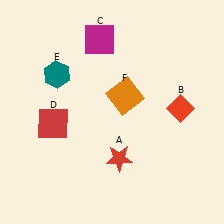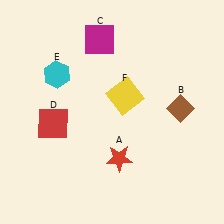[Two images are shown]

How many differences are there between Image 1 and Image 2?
There are 3 differences between the two images.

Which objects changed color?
B changed from red to brown. E changed from teal to cyan. F changed from orange to yellow.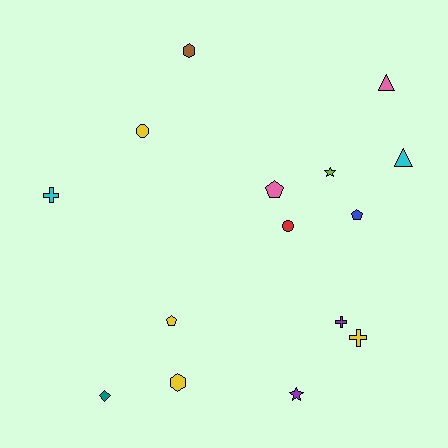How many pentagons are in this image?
There are 3 pentagons.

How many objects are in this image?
There are 15 objects.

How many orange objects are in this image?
There are no orange objects.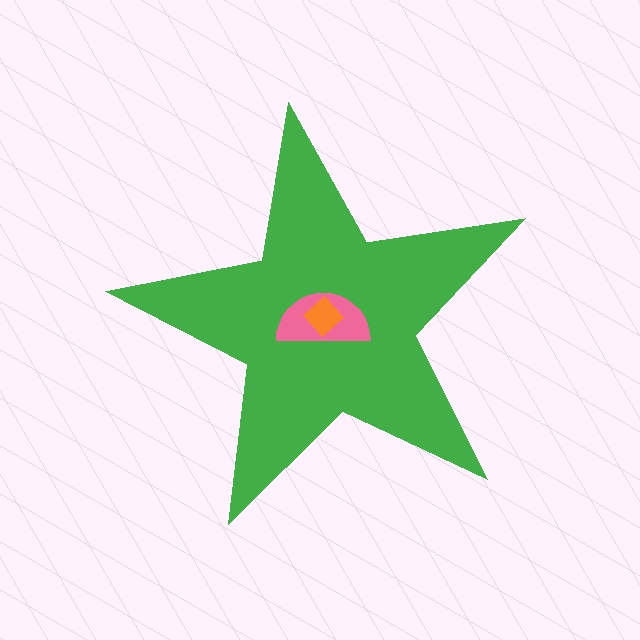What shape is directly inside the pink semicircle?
The orange diamond.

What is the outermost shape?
The green star.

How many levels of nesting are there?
3.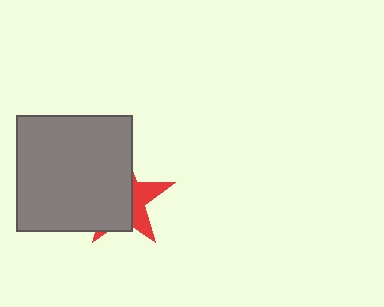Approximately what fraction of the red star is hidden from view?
Roughly 65% of the red star is hidden behind the gray square.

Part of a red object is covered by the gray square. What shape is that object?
It is a star.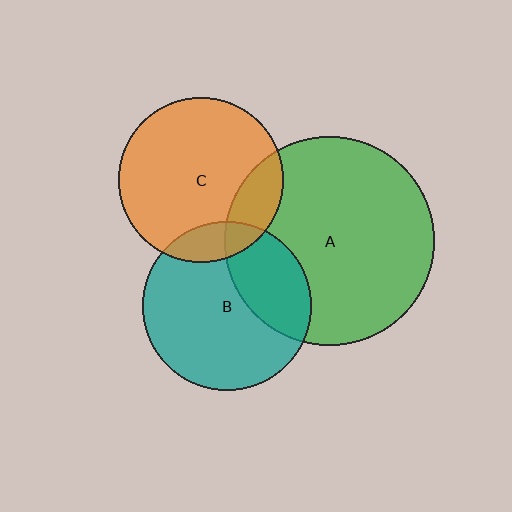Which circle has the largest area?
Circle A (green).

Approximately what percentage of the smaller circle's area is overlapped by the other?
Approximately 15%.